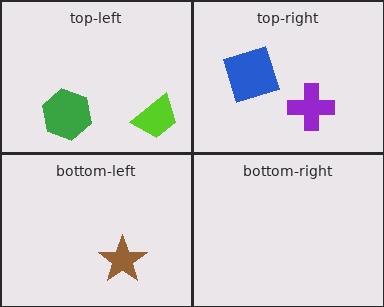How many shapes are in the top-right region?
2.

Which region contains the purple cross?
The top-right region.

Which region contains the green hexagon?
The top-left region.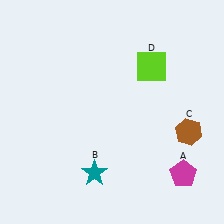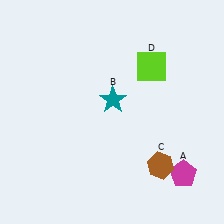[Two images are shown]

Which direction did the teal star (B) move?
The teal star (B) moved up.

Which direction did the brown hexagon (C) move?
The brown hexagon (C) moved down.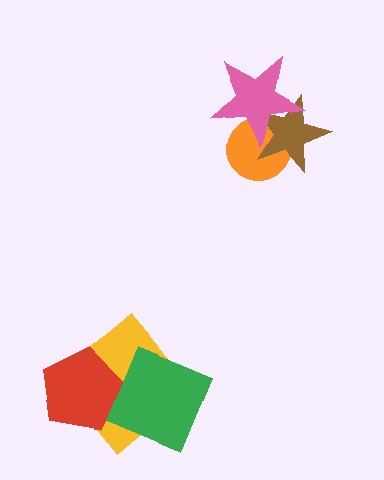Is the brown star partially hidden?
Yes, it is partially covered by another shape.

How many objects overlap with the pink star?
2 objects overlap with the pink star.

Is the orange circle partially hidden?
Yes, it is partially covered by another shape.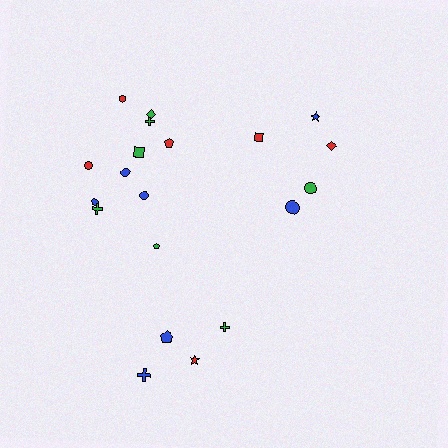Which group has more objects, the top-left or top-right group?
The top-left group.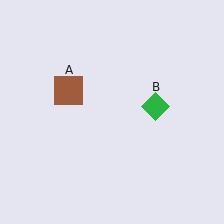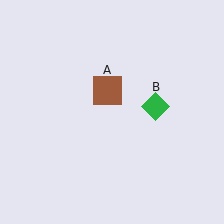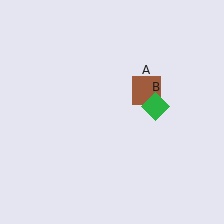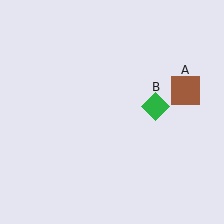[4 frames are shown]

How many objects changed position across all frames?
1 object changed position: brown square (object A).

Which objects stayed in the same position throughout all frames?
Green diamond (object B) remained stationary.